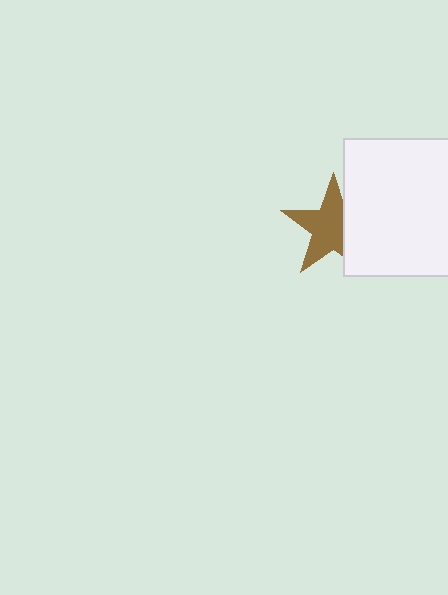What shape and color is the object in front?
The object in front is a white rectangle.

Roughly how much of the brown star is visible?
Most of it is visible (roughly 69%).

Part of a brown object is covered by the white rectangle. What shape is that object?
It is a star.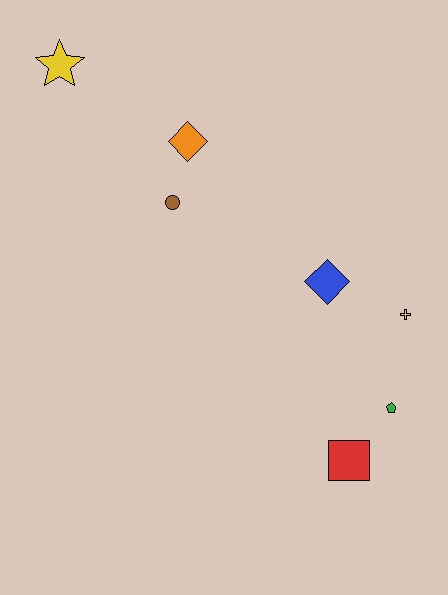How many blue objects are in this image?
There is 1 blue object.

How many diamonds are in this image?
There are 2 diamonds.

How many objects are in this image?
There are 7 objects.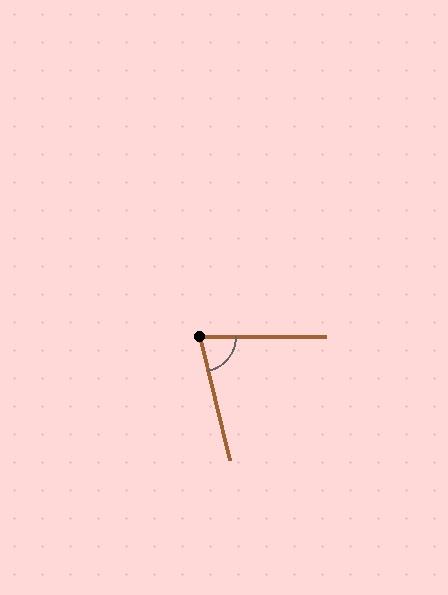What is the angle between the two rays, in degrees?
Approximately 76 degrees.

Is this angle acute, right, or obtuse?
It is acute.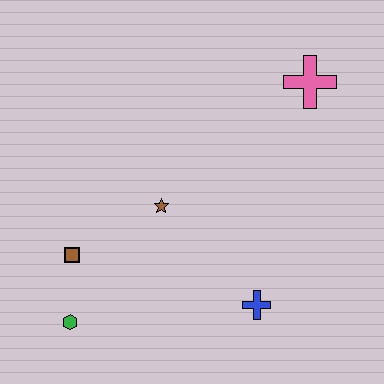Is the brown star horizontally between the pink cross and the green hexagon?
Yes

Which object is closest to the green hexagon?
The brown square is closest to the green hexagon.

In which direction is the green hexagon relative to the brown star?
The green hexagon is below the brown star.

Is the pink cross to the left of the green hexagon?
No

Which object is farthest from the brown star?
The pink cross is farthest from the brown star.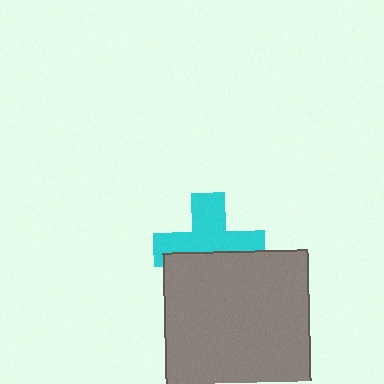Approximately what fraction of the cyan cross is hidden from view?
Roughly 43% of the cyan cross is hidden behind the gray square.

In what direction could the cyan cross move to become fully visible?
The cyan cross could move up. That would shift it out from behind the gray square entirely.